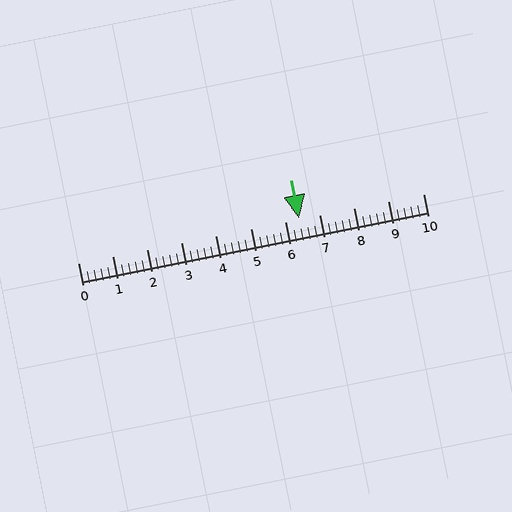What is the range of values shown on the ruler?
The ruler shows values from 0 to 10.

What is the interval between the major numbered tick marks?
The major tick marks are spaced 1 units apart.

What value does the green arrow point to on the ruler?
The green arrow points to approximately 6.4.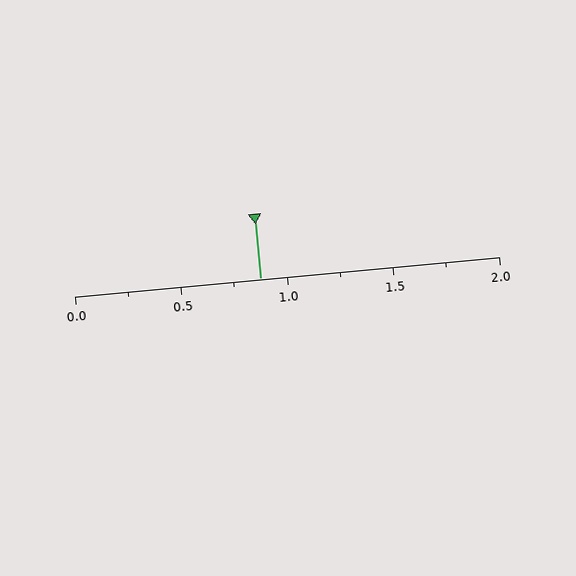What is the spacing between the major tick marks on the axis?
The major ticks are spaced 0.5 apart.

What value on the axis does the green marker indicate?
The marker indicates approximately 0.88.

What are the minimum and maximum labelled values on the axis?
The axis runs from 0.0 to 2.0.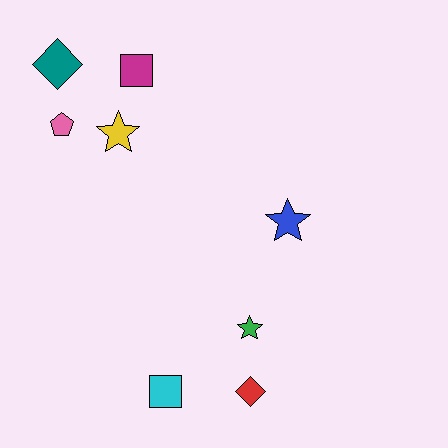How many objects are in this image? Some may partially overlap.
There are 8 objects.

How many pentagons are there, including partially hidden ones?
There is 1 pentagon.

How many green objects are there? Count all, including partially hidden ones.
There is 1 green object.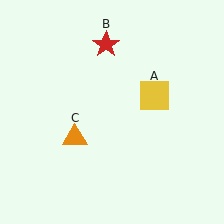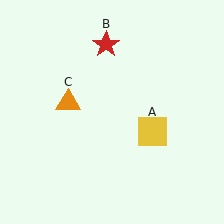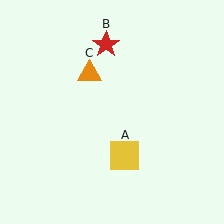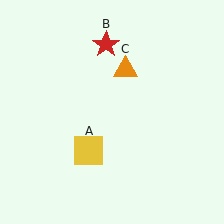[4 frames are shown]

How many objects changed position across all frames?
2 objects changed position: yellow square (object A), orange triangle (object C).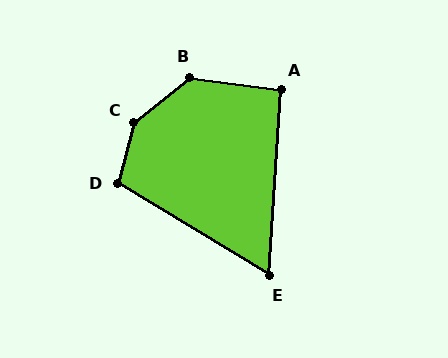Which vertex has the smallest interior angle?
E, at approximately 63 degrees.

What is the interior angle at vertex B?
Approximately 135 degrees (obtuse).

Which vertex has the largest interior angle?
C, at approximately 143 degrees.